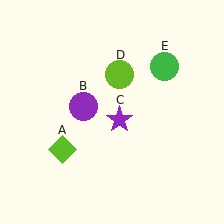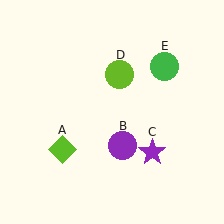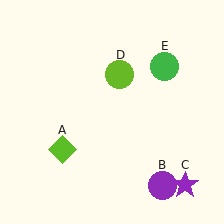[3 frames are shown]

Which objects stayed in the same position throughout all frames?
Lime diamond (object A) and lime circle (object D) and green circle (object E) remained stationary.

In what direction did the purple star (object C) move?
The purple star (object C) moved down and to the right.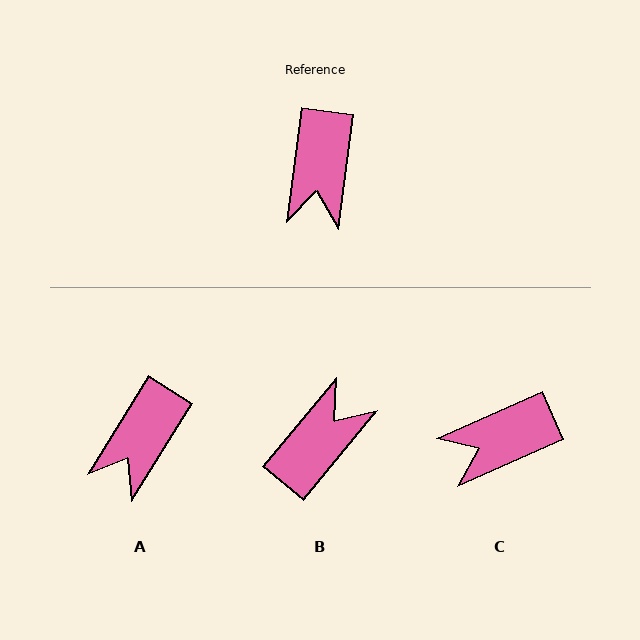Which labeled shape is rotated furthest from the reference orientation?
B, about 148 degrees away.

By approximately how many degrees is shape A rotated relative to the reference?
Approximately 24 degrees clockwise.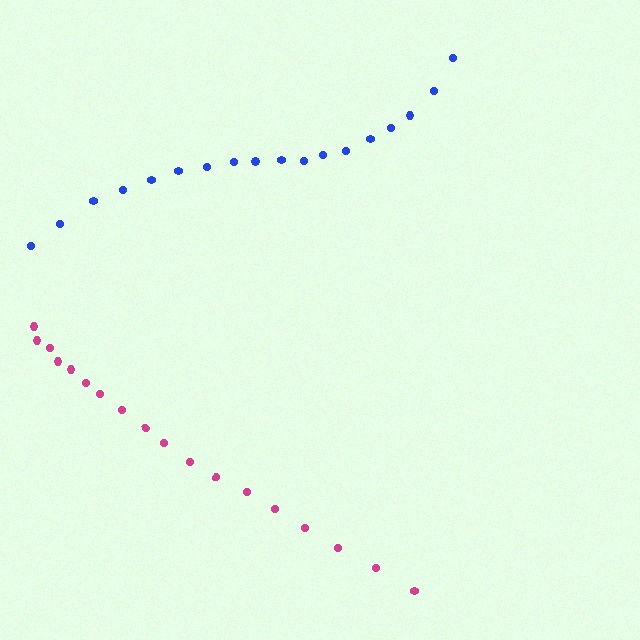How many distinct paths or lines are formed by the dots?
There are 2 distinct paths.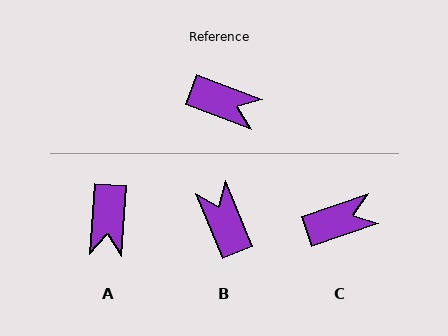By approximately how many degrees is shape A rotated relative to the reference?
Approximately 73 degrees clockwise.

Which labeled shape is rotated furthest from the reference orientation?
B, about 133 degrees away.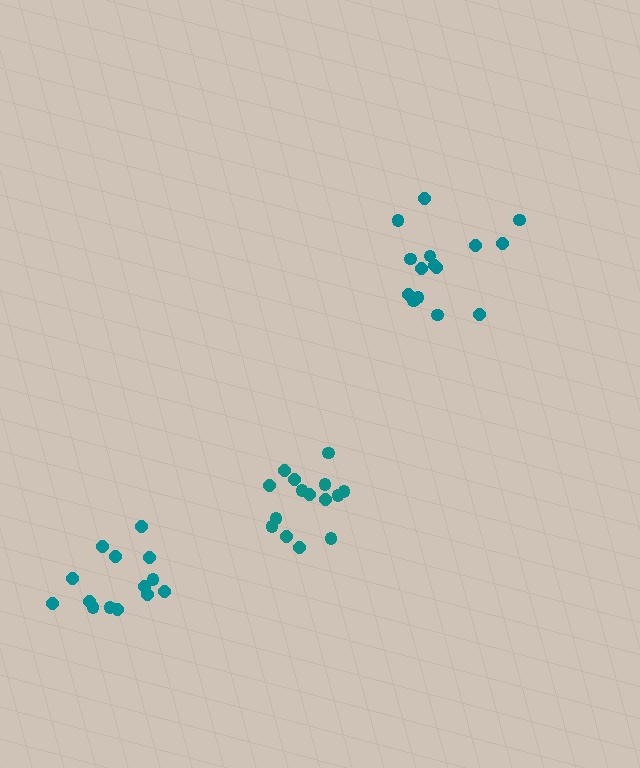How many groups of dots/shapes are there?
There are 3 groups.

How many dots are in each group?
Group 1: 15 dots, Group 2: 15 dots, Group 3: 14 dots (44 total).